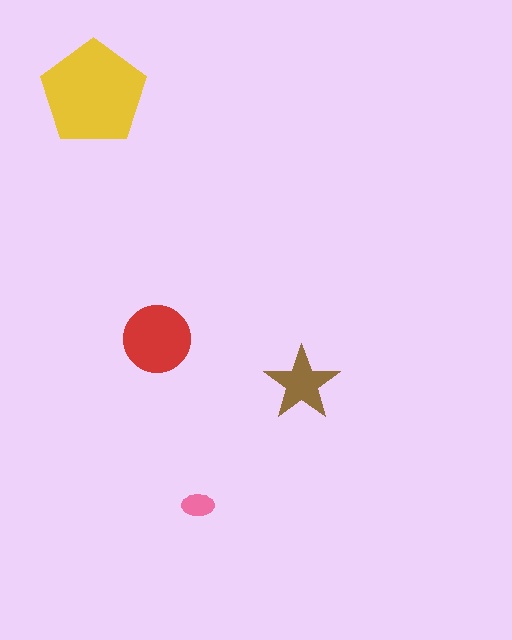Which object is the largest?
The yellow pentagon.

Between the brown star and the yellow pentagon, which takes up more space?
The yellow pentagon.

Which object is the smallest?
The pink ellipse.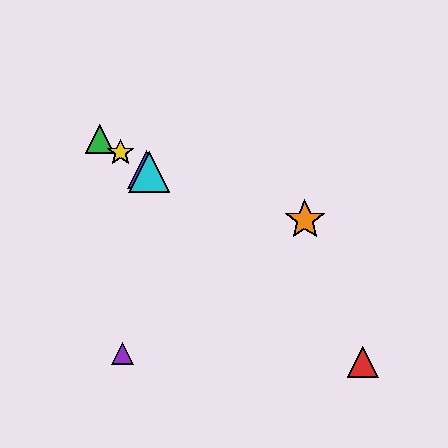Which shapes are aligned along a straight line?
The blue triangle, the green triangle, the yellow star, the cyan triangle are aligned along a straight line.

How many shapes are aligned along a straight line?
4 shapes (the blue triangle, the green triangle, the yellow star, the cyan triangle) are aligned along a straight line.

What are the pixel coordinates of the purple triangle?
The purple triangle is at (122, 353).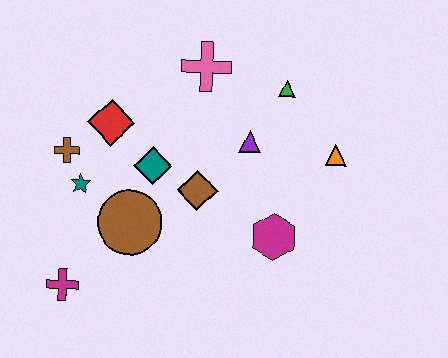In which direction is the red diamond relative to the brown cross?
The red diamond is to the right of the brown cross.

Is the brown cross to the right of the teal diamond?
No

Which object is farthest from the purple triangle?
The magenta cross is farthest from the purple triangle.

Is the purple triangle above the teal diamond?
Yes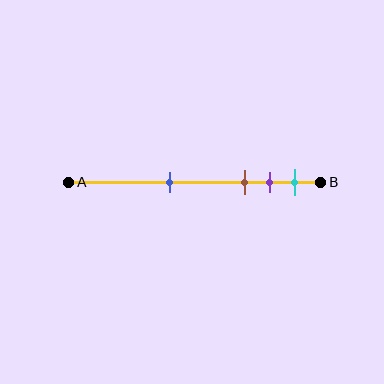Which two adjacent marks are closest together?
The purple and cyan marks are the closest adjacent pair.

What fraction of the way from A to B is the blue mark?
The blue mark is approximately 40% (0.4) of the way from A to B.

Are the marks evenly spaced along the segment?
No, the marks are not evenly spaced.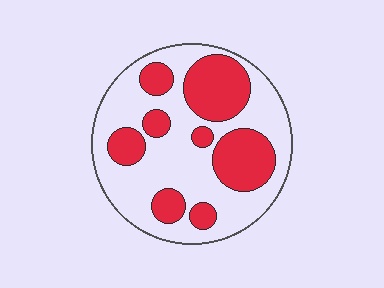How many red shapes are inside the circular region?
8.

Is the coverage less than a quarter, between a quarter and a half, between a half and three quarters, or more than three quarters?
Between a quarter and a half.